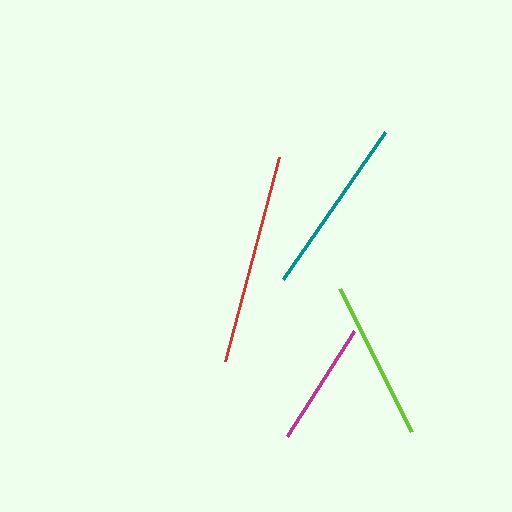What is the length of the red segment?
The red segment is approximately 211 pixels long.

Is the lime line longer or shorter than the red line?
The red line is longer than the lime line.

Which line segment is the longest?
The red line is the longest at approximately 211 pixels.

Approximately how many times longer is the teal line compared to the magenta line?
The teal line is approximately 1.4 times the length of the magenta line.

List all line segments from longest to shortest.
From longest to shortest: red, teal, lime, magenta.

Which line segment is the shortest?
The magenta line is the shortest at approximately 125 pixels.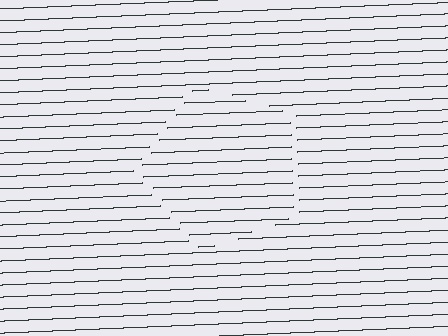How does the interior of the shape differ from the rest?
The interior of the shape contains the same grating, shifted by half a period — the contour is defined by the phase discontinuity where line-ends from the inner and outer gratings abut.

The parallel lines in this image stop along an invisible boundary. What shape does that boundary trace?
An illusory pentagon. The interior of the shape contains the same grating, shifted by half a period — the contour is defined by the phase discontinuity where line-ends from the inner and outer gratings abut.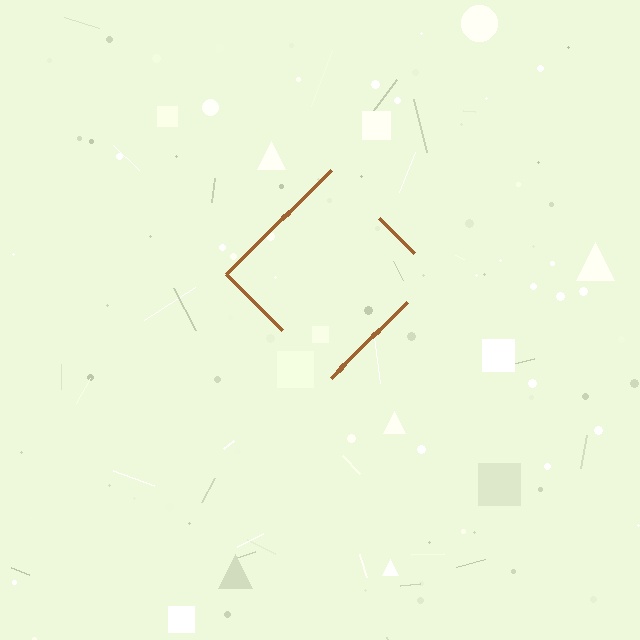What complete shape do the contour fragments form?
The contour fragments form a diamond.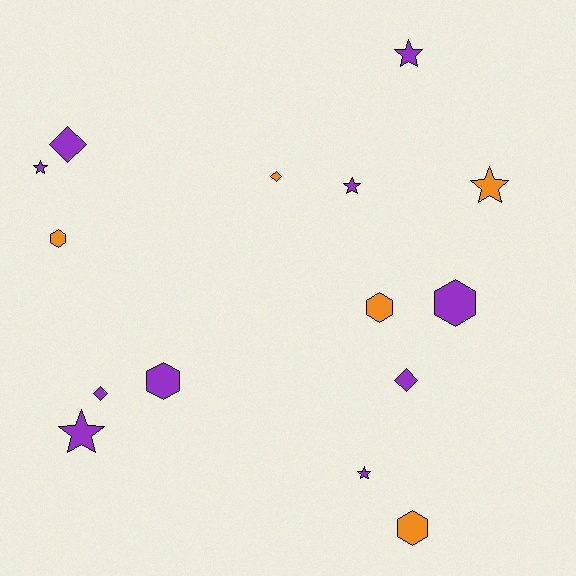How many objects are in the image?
There are 15 objects.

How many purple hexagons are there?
There are 2 purple hexagons.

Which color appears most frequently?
Purple, with 10 objects.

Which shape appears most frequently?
Star, with 6 objects.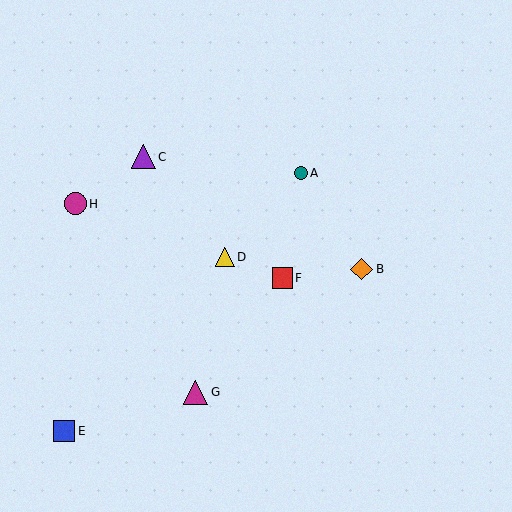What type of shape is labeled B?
Shape B is an orange diamond.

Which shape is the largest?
The magenta triangle (labeled G) is the largest.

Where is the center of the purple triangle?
The center of the purple triangle is at (144, 157).